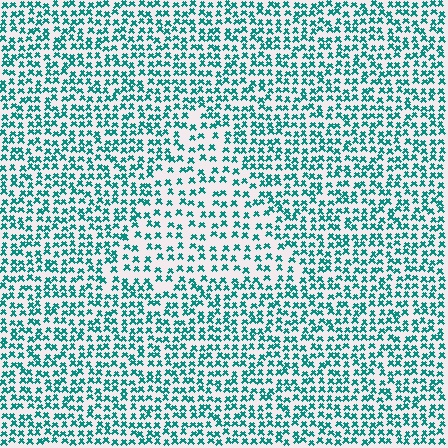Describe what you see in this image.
The image contains small teal elements arranged at two different densities. A triangle-shaped region is visible where the elements are less densely packed than the surrounding area.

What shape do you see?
I see a triangle.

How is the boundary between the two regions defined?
The boundary is defined by a change in element density (approximately 1.6x ratio). All elements are the same color, size, and shape.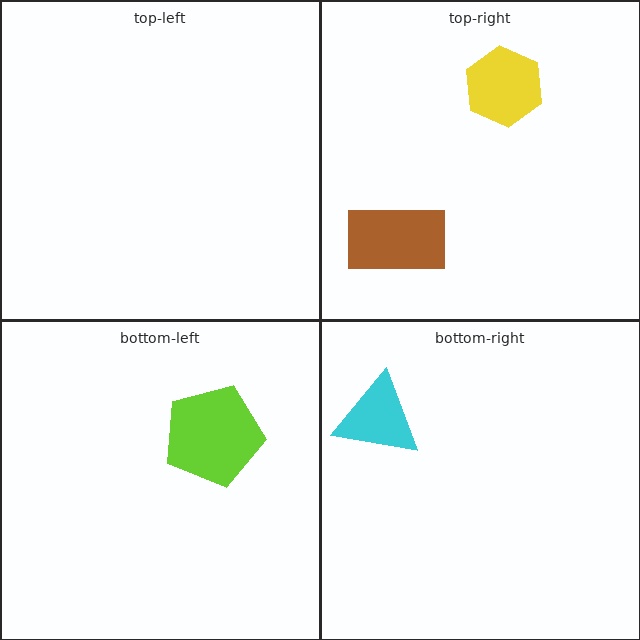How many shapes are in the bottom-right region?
1.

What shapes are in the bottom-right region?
The cyan triangle.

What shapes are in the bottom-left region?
The lime pentagon.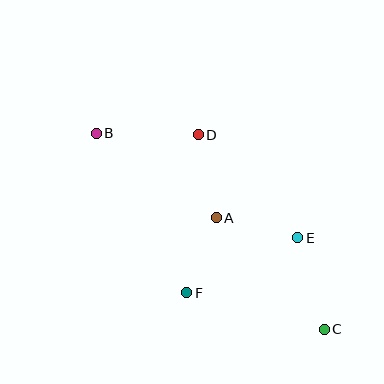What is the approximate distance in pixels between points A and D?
The distance between A and D is approximately 85 pixels.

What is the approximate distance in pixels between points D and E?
The distance between D and E is approximately 143 pixels.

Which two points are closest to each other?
Points A and F are closest to each other.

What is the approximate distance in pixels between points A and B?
The distance between A and B is approximately 147 pixels.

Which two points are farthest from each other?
Points B and C are farthest from each other.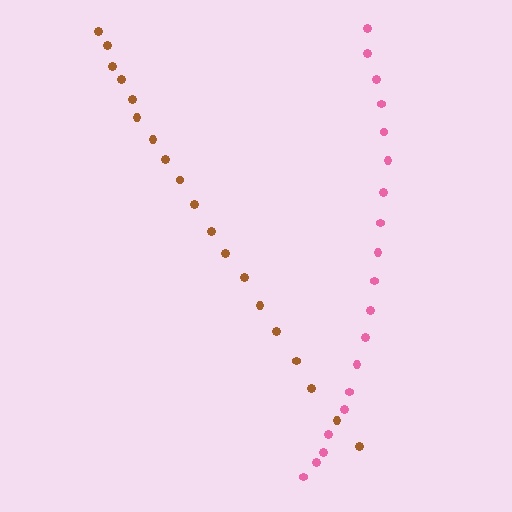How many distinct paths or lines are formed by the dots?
There are 2 distinct paths.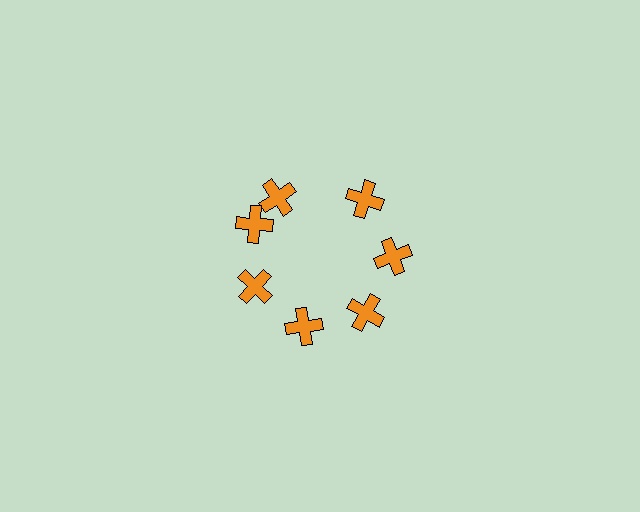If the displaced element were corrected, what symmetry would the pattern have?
It would have 7-fold rotational symmetry — the pattern would map onto itself every 51 degrees.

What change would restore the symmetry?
The symmetry would be restored by rotating it back into even spacing with its neighbors so that all 7 crosses sit at equal angles and equal distance from the center.